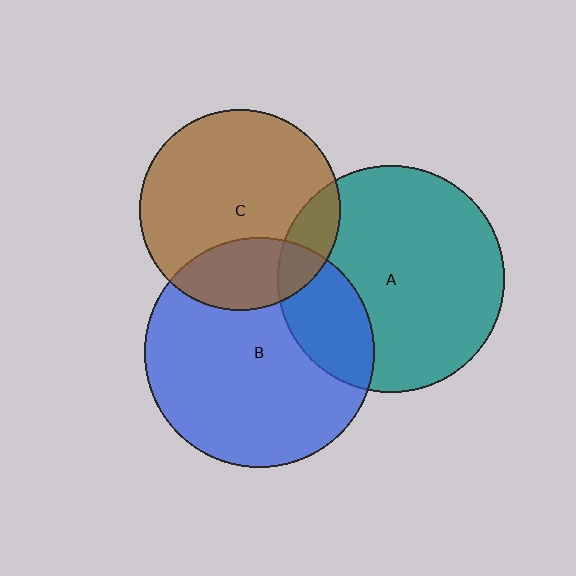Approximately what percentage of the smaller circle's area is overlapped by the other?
Approximately 15%.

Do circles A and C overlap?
Yes.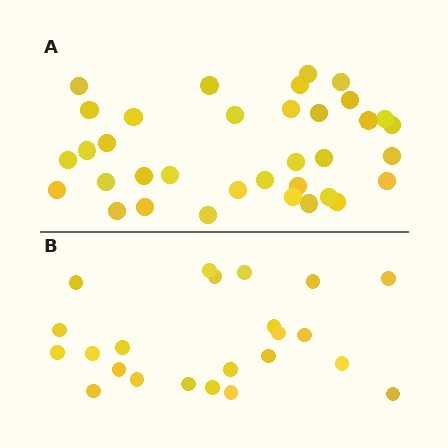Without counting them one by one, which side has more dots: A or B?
Region A (the top region) has more dots.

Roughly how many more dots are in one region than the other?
Region A has roughly 12 or so more dots than region B.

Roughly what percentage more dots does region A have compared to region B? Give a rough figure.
About 50% more.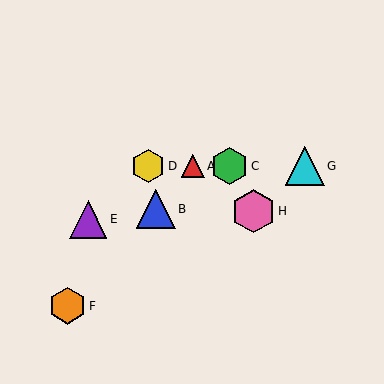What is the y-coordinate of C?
Object C is at y≈166.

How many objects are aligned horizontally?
4 objects (A, C, D, G) are aligned horizontally.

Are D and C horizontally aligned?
Yes, both are at y≈166.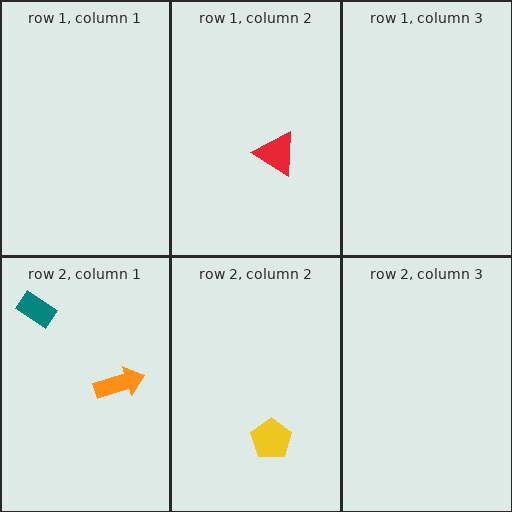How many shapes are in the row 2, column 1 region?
2.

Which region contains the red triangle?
The row 1, column 2 region.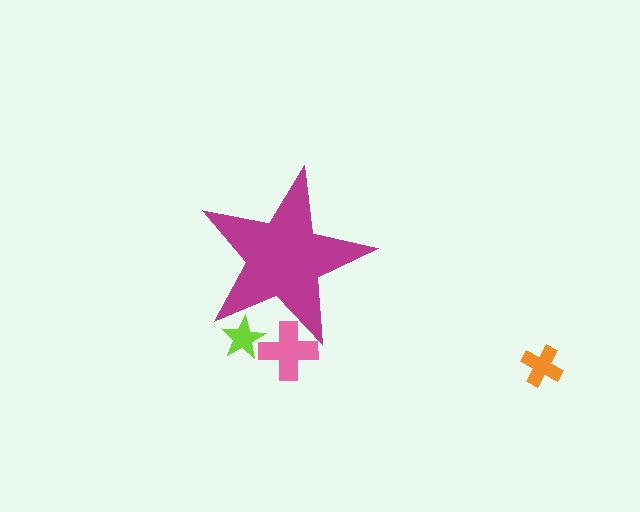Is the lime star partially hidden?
Yes, the lime star is partially hidden behind the magenta star.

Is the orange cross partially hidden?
No, the orange cross is fully visible.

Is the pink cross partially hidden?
Yes, the pink cross is partially hidden behind the magenta star.